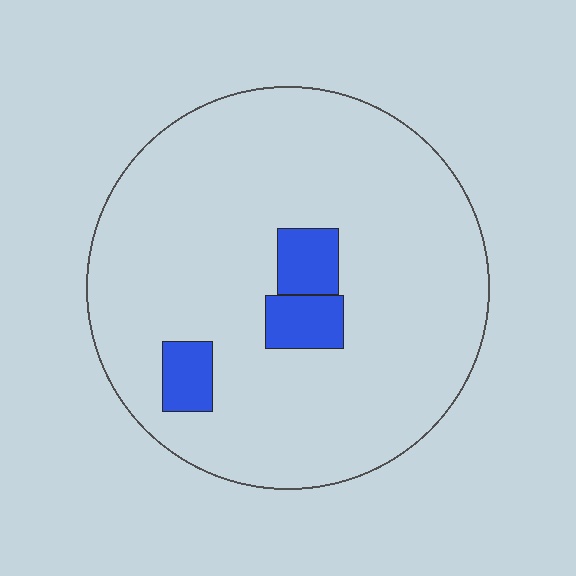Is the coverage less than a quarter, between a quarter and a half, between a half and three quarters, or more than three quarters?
Less than a quarter.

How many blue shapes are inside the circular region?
3.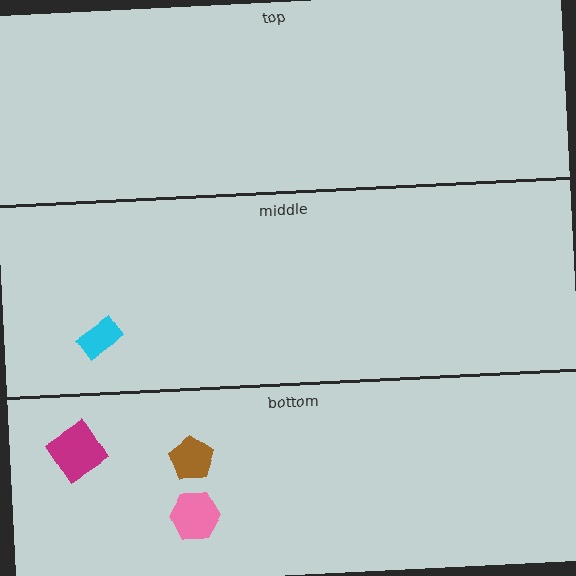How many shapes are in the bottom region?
3.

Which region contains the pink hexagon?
The bottom region.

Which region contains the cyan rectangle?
The middle region.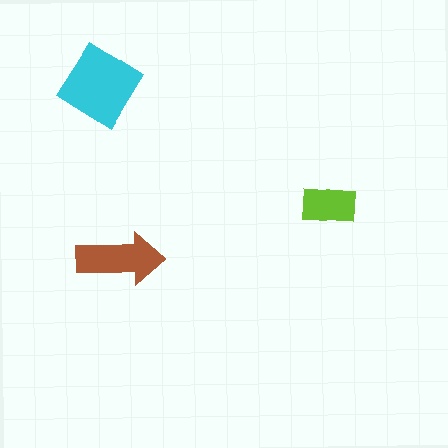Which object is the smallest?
The lime rectangle.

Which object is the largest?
The cyan diamond.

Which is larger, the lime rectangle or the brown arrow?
The brown arrow.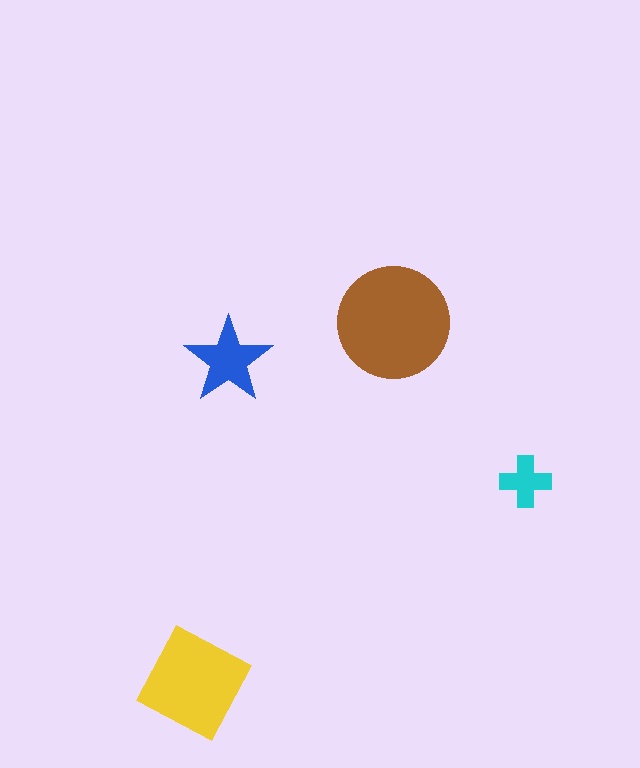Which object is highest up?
The brown circle is topmost.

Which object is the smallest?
The cyan cross.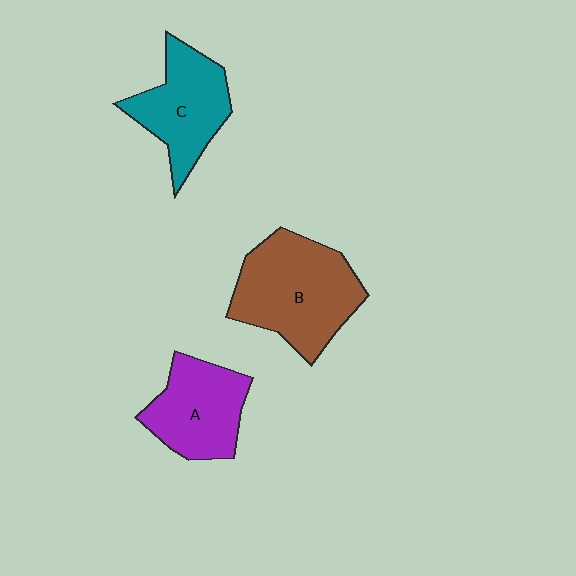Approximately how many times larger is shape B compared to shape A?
Approximately 1.4 times.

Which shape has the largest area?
Shape B (brown).